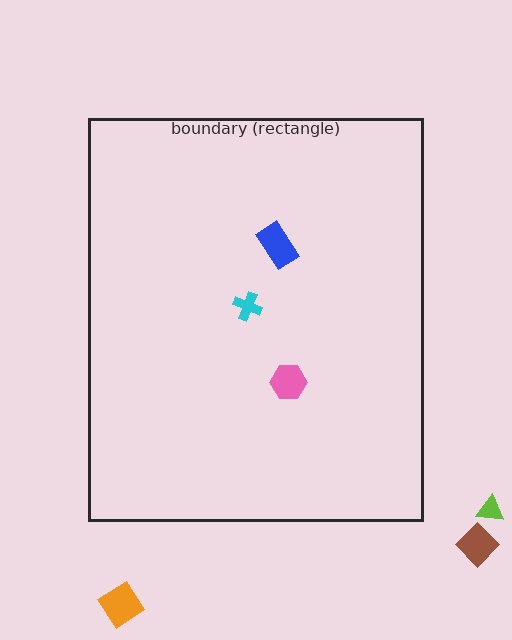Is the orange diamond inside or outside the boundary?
Outside.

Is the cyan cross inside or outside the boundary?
Inside.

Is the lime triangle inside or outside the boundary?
Outside.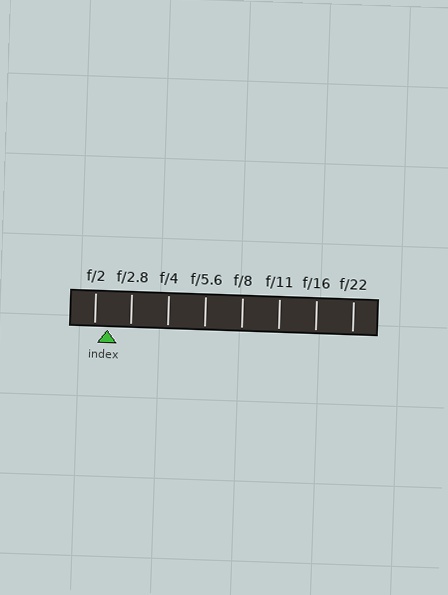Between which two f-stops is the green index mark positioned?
The index mark is between f/2 and f/2.8.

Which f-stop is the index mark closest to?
The index mark is closest to f/2.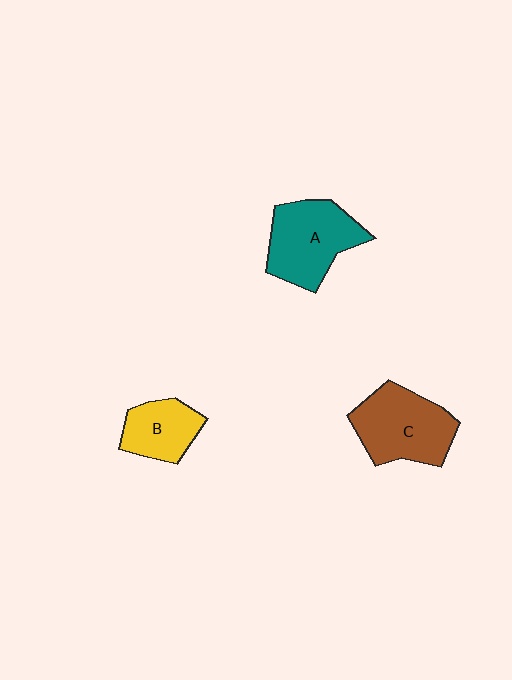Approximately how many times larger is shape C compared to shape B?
Approximately 1.6 times.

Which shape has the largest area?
Shape C (brown).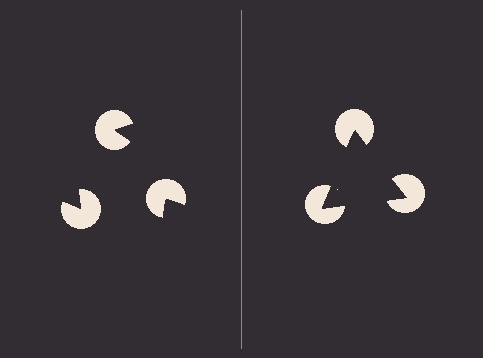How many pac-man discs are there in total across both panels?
6 — 3 on each side.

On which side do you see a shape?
An illusory triangle appears on the right side. On the left side the wedge cuts are rotated, so no coherent shape forms.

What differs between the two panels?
The pac-man discs are positioned identically on both sides; only the wedge orientations differ. On the right they align to a triangle; on the left they are misaligned.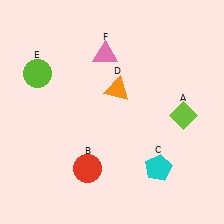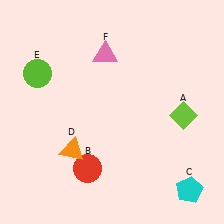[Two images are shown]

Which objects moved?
The objects that moved are: the cyan pentagon (C), the orange triangle (D).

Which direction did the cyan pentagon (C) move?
The cyan pentagon (C) moved right.